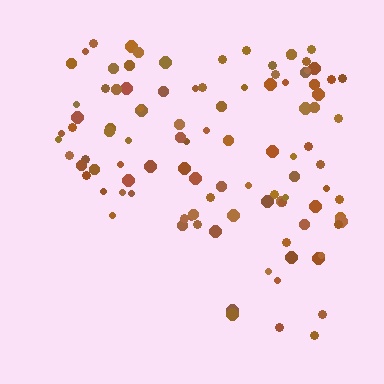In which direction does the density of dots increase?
From bottom to top, with the top side densest.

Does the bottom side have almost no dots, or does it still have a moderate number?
Still a moderate number, just noticeably fewer than the top.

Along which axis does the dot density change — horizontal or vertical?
Vertical.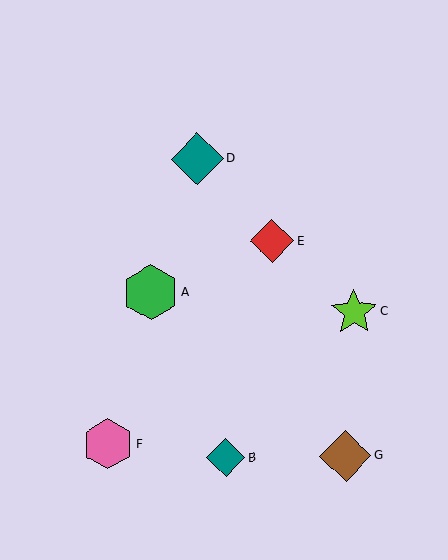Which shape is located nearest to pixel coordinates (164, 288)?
The green hexagon (labeled A) at (151, 292) is nearest to that location.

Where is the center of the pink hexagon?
The center of the pink hexagon is at (108, 444).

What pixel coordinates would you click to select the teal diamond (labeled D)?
Click at (197, 159) to select the teal diamond D.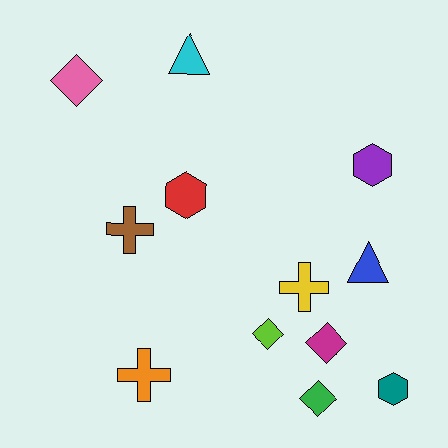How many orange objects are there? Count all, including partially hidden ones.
There is 1 orange object.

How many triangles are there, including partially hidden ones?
There are 2 triangles.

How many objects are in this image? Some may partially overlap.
There are 12 objects.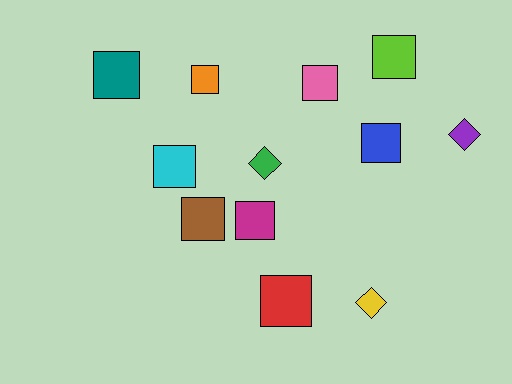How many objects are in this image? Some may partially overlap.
There are 12 objects.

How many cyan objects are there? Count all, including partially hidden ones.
There is 1 cyan object.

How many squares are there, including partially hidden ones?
There are 9 squares.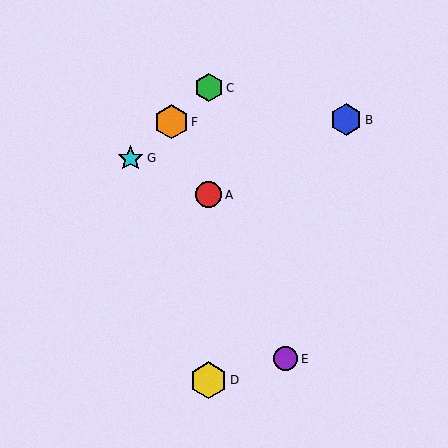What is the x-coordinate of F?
Object F is at x≈171.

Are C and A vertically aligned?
Yes, both are at x≈209.